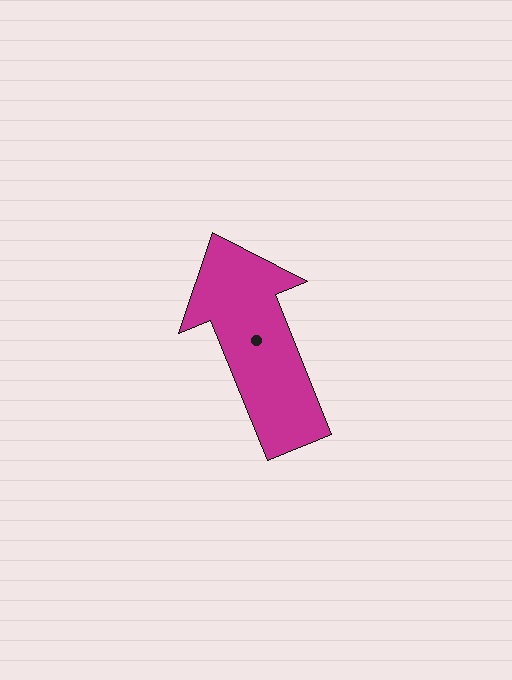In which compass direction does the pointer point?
North.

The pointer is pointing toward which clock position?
Roughly 11 o'clock.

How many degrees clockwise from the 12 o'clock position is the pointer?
Approximately 338 degrees.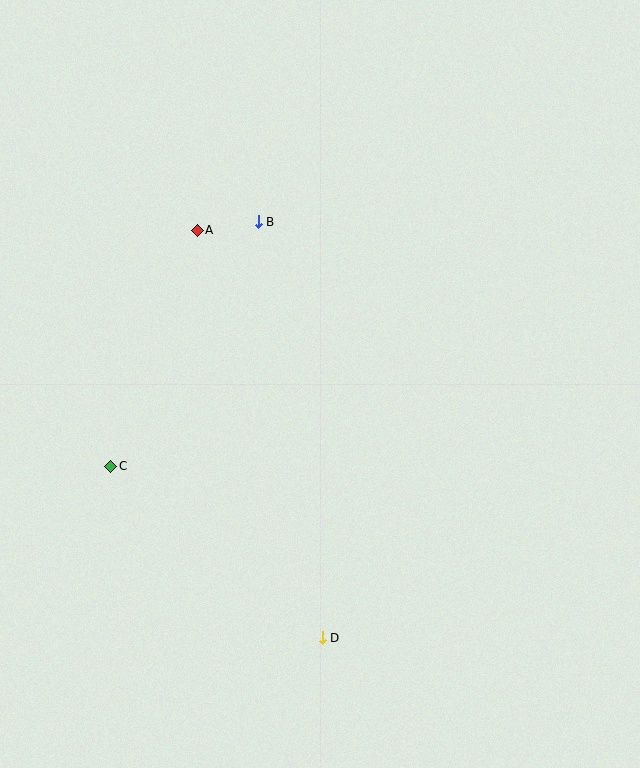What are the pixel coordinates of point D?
Point D is at (322, 638).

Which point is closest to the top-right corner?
Point B is closest to the top-right corner.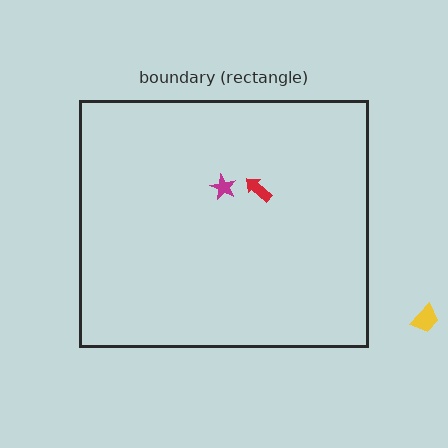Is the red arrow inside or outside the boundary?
Inside.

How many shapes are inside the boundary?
2 inside, 1 outside.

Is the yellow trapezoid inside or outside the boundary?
Outside.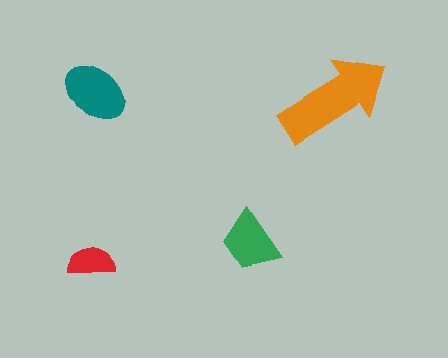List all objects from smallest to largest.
The red semicircle, the green trapezoid, the teal ellipse, the orange arrow.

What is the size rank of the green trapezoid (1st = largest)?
3rd.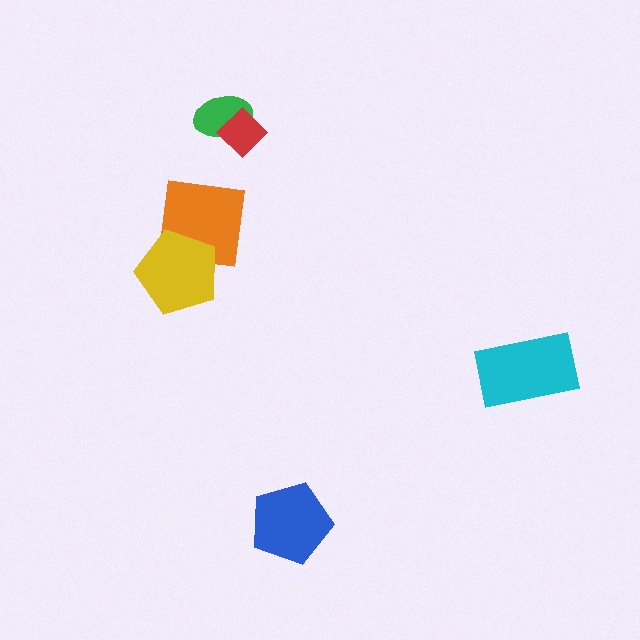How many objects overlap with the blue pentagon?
0 objects overlap with the blue pentagon.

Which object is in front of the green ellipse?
The red diamond is in front of the green ellipse.